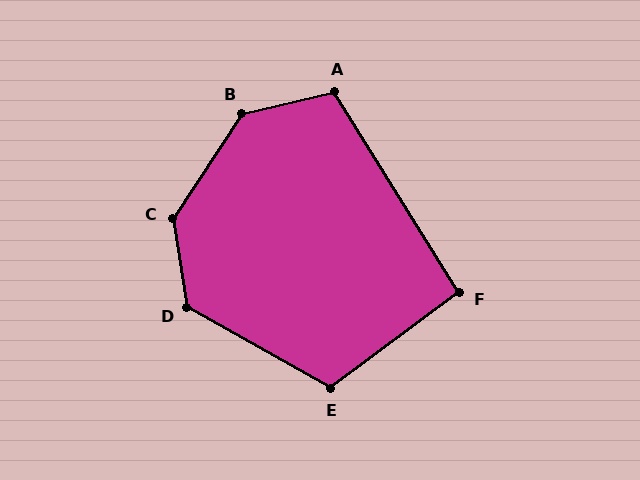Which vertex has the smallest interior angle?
F, at approximately 95 degrees.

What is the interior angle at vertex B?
Approximately 136 degrees (obtuse).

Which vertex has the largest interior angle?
C, at approximately 138 degrees.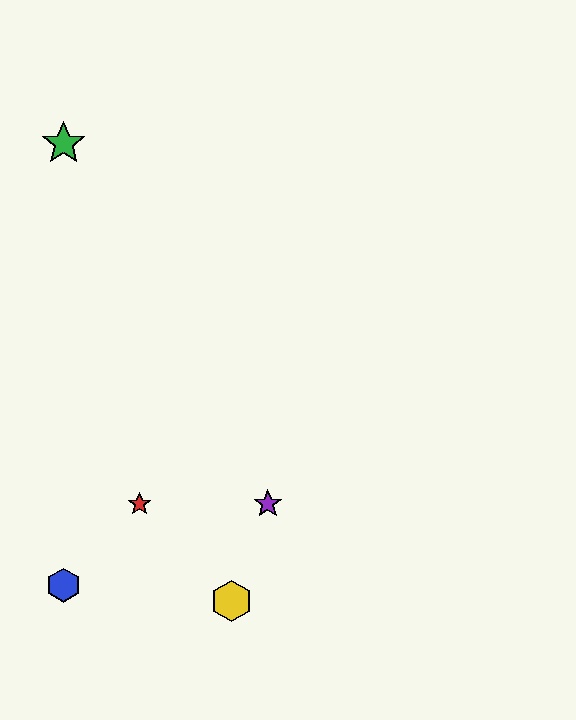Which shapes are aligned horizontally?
The red star, the purple star are aligned horizontally.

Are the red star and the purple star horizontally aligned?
Yes, both are at y≈504.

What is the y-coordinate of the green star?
The green star is at y≈143.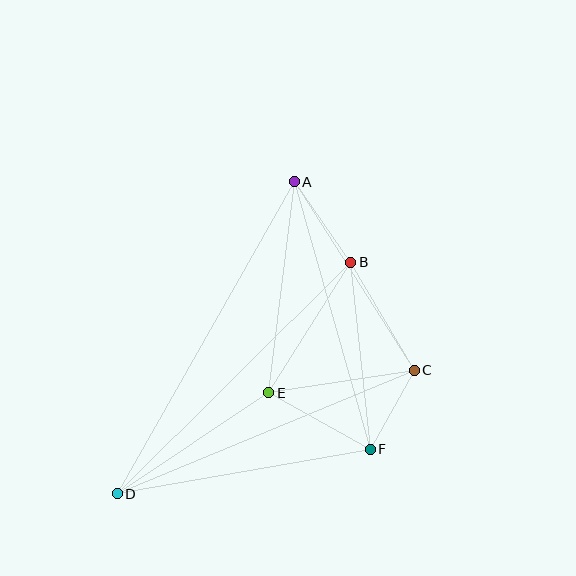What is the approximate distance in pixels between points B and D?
The distance between B and D is approximately 329 pixels.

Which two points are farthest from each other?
Points A and D are farthest from each other.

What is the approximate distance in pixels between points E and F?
The distance between E and F is approximately 116 pixels.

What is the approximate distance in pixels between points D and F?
The distance between D and F is approximately 257 pixels.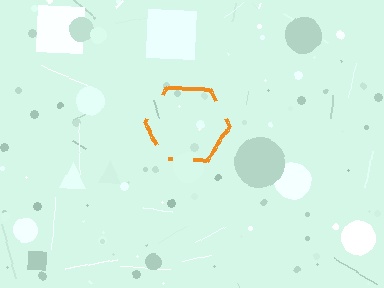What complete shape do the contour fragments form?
The contour fragments form a hexagon.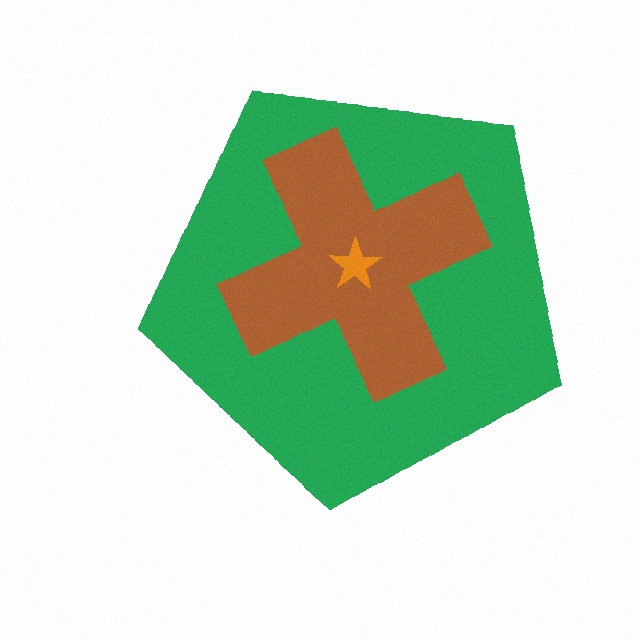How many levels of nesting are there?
3.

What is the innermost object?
The orange star.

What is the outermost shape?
The green pentagon.